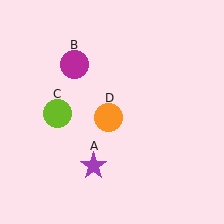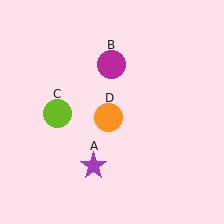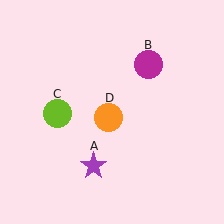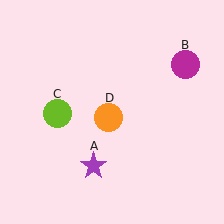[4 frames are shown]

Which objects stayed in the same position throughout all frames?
Purple star (object A) and lime circle (object C) and orange circle (object D) remained stationary.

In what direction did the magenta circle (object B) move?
The magenta circle (object B) moved right.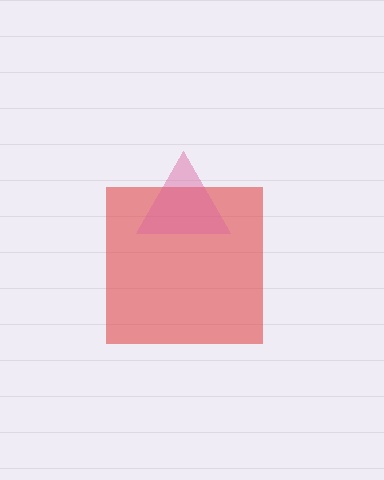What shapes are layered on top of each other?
The layered shapes are: a red square, a pink triangle.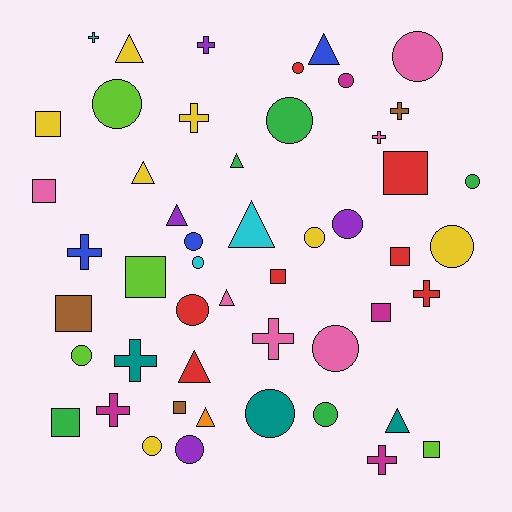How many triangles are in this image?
There are 10 triangles.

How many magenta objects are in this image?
There are 4 magenta objects.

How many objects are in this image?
There are 50 objects.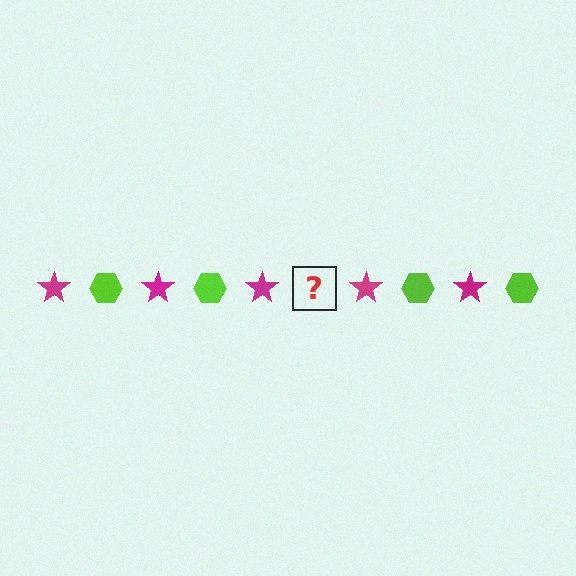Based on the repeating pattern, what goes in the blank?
The blank should be a lime hexagon.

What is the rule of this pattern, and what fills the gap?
The rule is that the pattern alternates between magenta star and lime hexagon. The gap should be filled with a lime hexagon.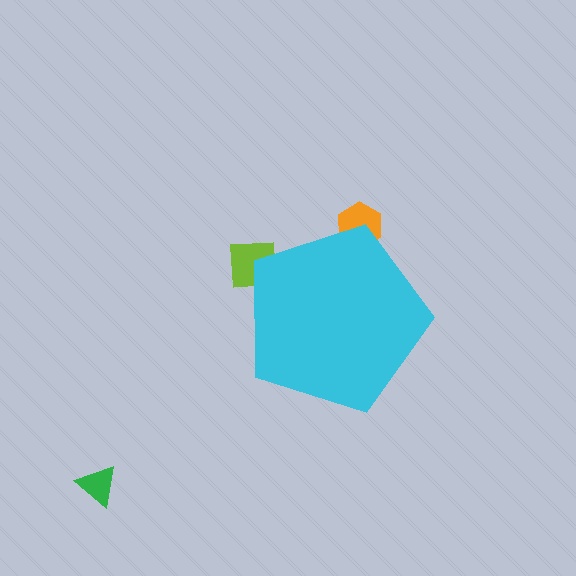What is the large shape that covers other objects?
A cyan pentagon.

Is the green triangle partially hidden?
No, the green triangle is fully visible.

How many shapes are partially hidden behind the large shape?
2 shapes are partially hidden.